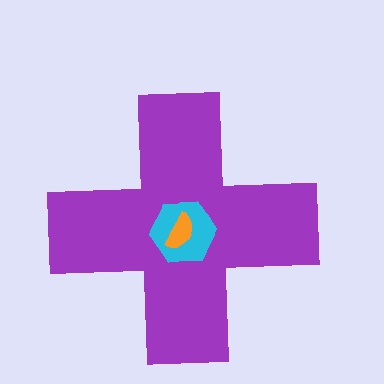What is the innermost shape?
The orange semicircle.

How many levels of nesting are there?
3.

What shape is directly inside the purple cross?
The cyan hexagon.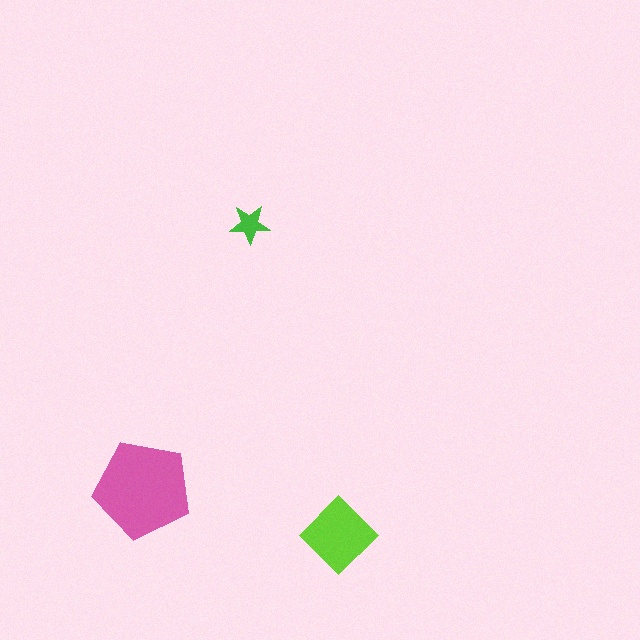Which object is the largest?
The pink pentagon.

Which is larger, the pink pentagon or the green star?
The pink pentagon.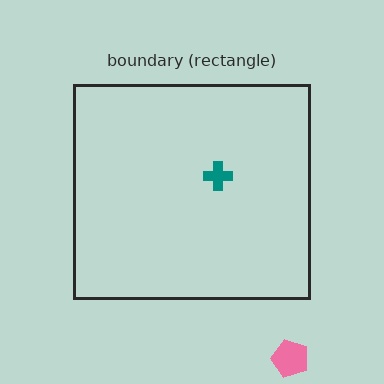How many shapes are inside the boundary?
1 inside, 1 outside.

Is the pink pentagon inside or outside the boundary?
Outside.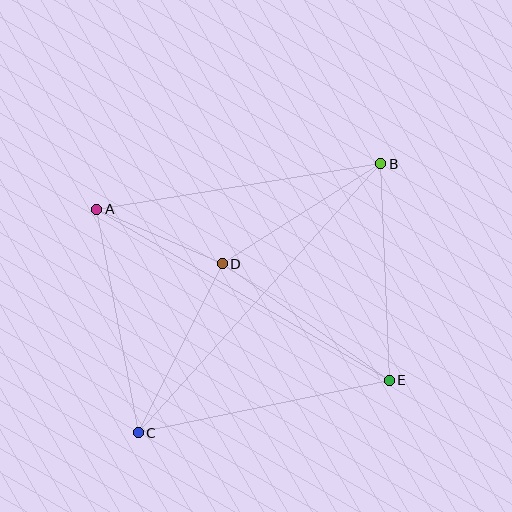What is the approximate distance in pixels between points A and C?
The distance between A and C is approximately 228 pixels.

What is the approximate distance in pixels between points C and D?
The distance between C and D is approximately 189 pixels.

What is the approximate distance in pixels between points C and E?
The distance between C and E is approximately 256 pixels.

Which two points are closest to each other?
Points A and D are closest to each other.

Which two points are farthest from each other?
Points B and C are farthest from each other.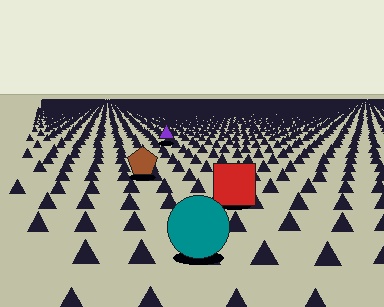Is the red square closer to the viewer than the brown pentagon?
Yes. The red square is closer — you can tell from the texture gradient: the ground texture is coarser near it.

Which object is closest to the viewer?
The teal circle is closest. The texture marks near it are larger and more spread out.